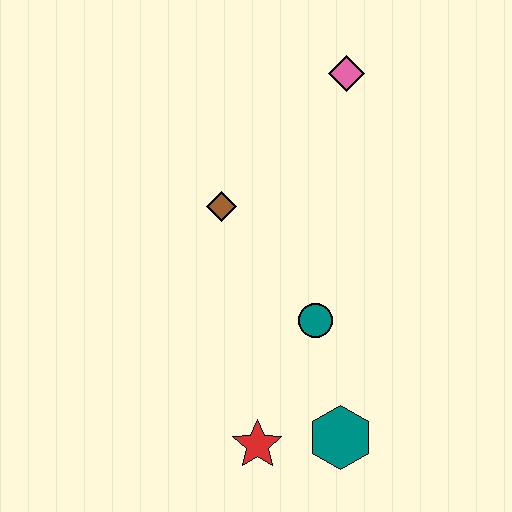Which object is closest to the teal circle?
The teal hexagon is closest to the teal circle.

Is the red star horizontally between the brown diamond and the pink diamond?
Yes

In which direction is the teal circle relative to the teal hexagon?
The teal circle is above the teal hexagon.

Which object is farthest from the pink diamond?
The red star is farthest from the pink diamond.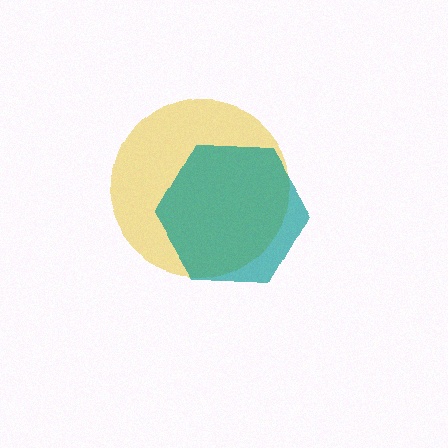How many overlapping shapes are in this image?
There are 2 overlapping shapes in the image.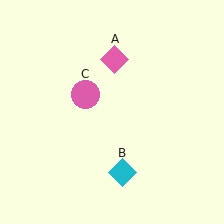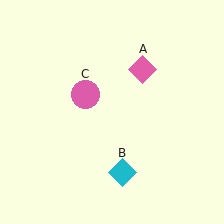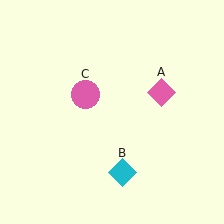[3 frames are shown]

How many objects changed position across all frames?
1 object changed position: pink diamond (object A).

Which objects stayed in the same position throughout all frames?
Cyan diamond (object B) and pink circle (object C) remained stationary.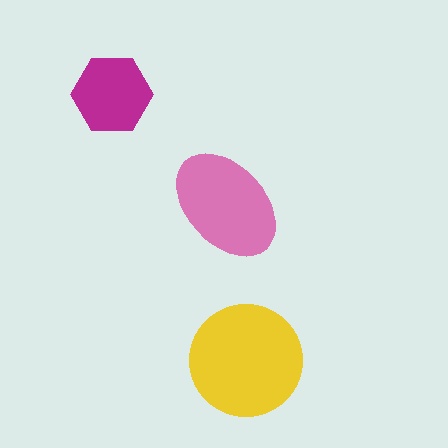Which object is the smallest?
The magenta hexagon.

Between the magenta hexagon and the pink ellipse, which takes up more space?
The pink ellipse.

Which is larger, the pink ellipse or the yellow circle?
The yellow circle.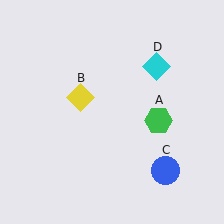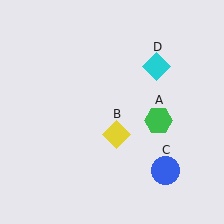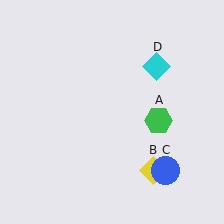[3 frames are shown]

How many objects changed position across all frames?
1 object changed position: yellow diamond (object B).